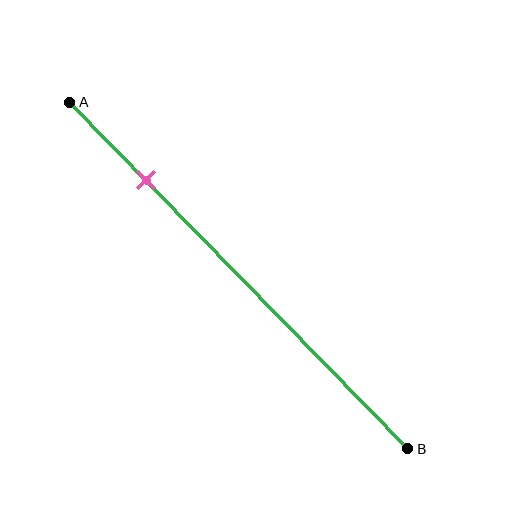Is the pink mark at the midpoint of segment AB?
No, the mark is at about 25% from A, not at the 50% midpoint.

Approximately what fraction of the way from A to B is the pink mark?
The pink mark is approximately 25% of the way from A to B.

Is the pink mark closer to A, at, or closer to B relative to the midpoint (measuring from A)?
The pink mark is closer to point A than the midpoint of segment AB.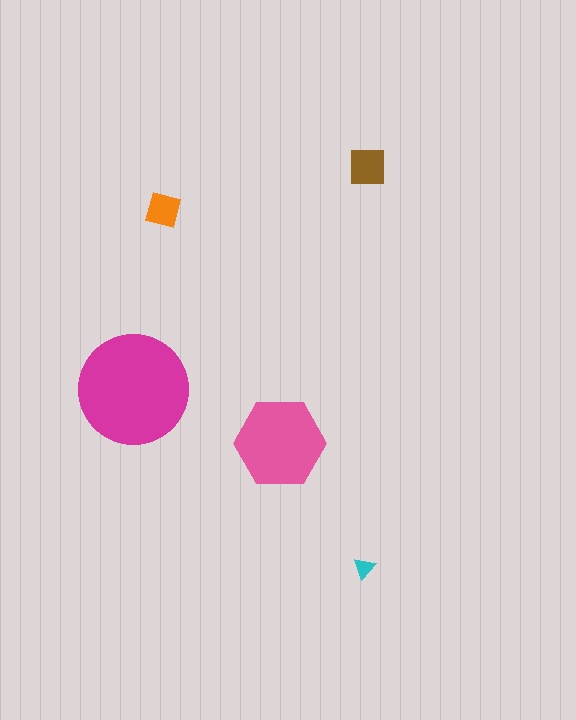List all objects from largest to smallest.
The magenta circle, the pink hexagon, the brown square, the orange square, the cyan triangle.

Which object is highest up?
The brown square is topmost.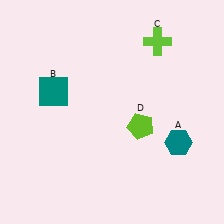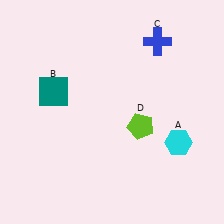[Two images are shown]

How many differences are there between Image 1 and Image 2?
There are 2 differences between the two images.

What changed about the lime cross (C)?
In Image 1, C is lime. In Image 2, it changed to blue.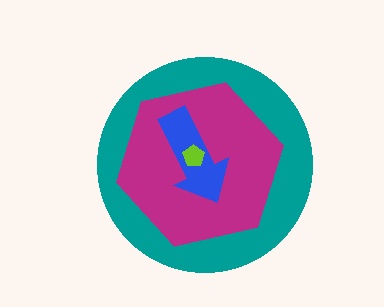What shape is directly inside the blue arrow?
The lime pentagon.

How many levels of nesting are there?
4.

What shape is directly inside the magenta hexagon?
The blue arrow.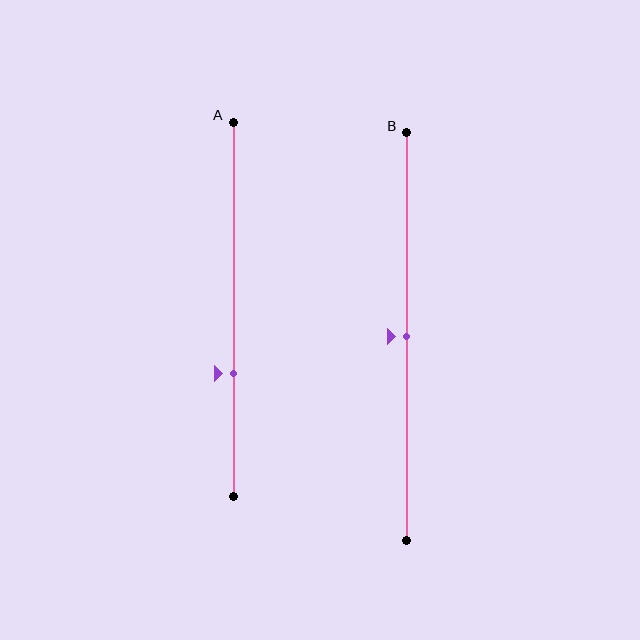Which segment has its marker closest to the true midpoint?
Segment B has its marker closest to the true midpoint.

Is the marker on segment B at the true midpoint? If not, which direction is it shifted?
Yes, the marker on segment B is at the true midpoint.